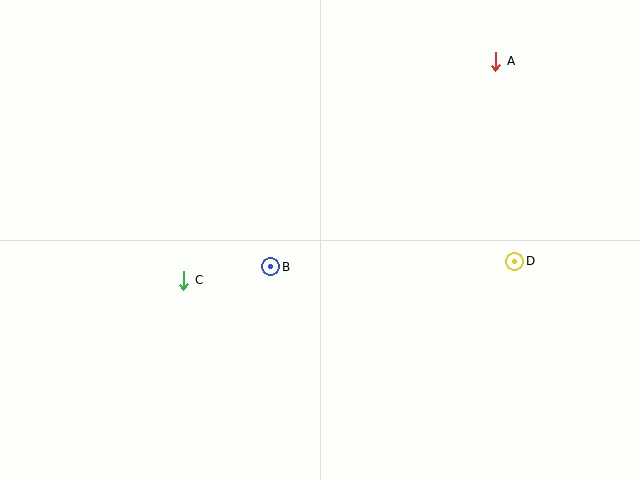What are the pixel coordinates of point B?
Point B is at (271, 267).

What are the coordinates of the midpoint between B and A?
The midpoint between B and A is at (383, 164).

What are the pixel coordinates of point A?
Point A is at (496, 61).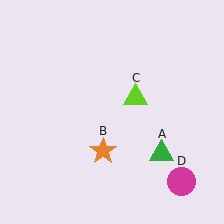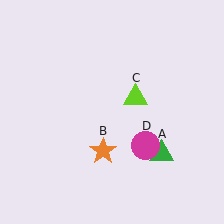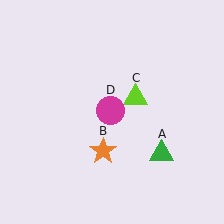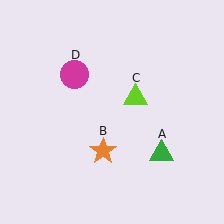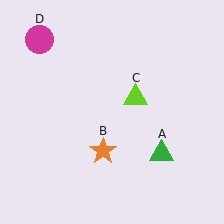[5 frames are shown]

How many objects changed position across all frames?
1 object changed position: magenta circle (object D).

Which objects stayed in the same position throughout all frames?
Green triangle (object A) and orange star (object B) and lime triangle (object C) remained stationary.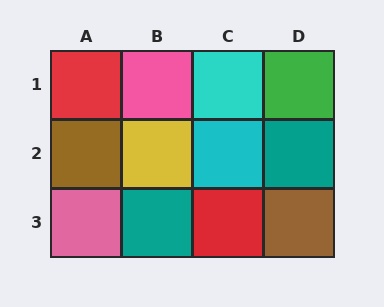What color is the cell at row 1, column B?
Pink.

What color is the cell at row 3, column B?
Teal.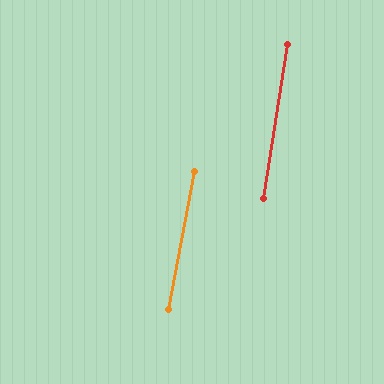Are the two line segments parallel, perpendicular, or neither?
Parallel — their directions differ by only 1.7°.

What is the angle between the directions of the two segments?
Approximately 2 degrees.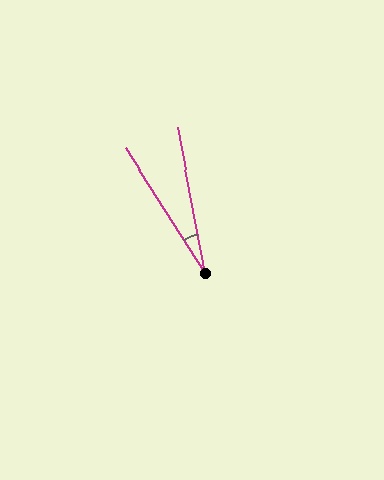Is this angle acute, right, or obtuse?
It is acute.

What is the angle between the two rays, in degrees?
Approximately 22 degrees.